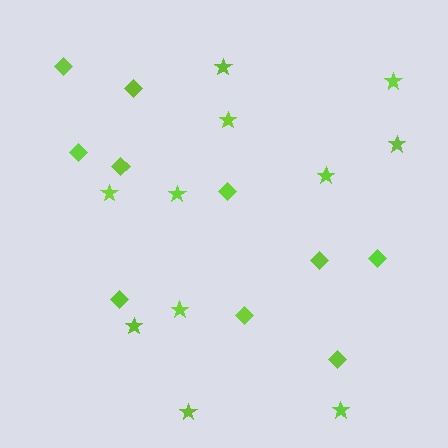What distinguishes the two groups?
There are 2 groups: one group of diamonds (10) and one group of stars (11).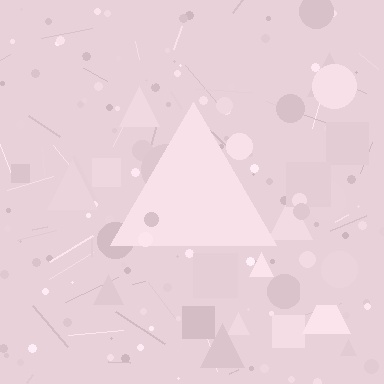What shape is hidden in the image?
A triangle is hidden in the image.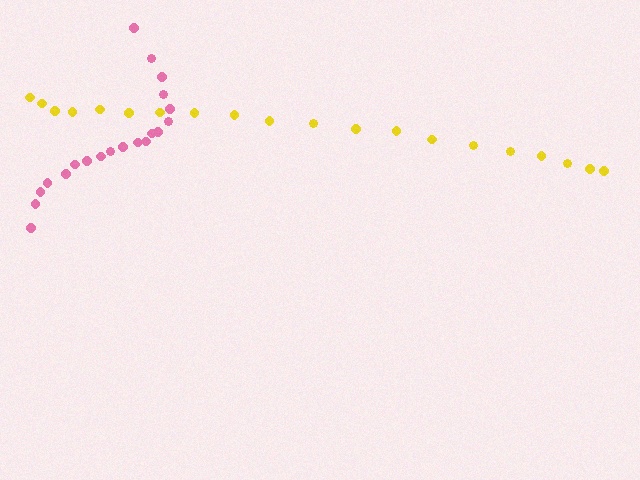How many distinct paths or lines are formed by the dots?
There are 2 distinct paths.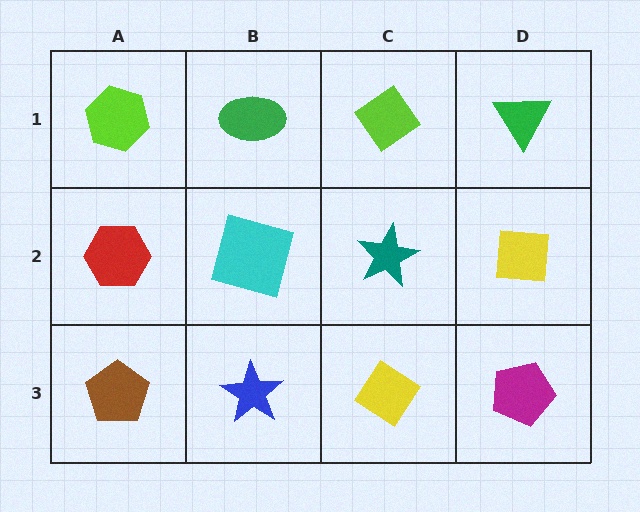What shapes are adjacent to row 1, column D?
A yellow square (row 2, column D), a lime diamond (row 1, column C).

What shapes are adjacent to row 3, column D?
A yellow square (row 2, column D), a yellow diamond (row 3, column C).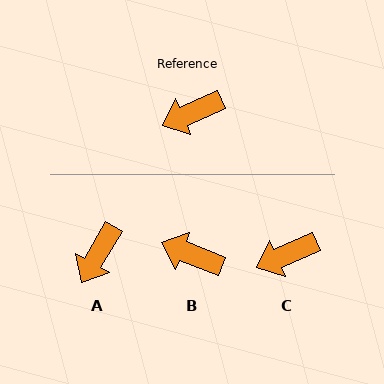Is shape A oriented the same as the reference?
No, it is off by about 36 degrees.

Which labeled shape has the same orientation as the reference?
C.